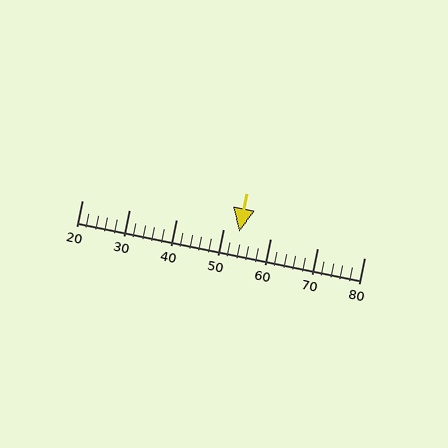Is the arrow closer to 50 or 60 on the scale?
The arrow is closer to 50.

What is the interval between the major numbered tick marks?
The major tick marks are spaced 10 units apart.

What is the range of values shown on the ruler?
The ruler shows values from 20 to 80.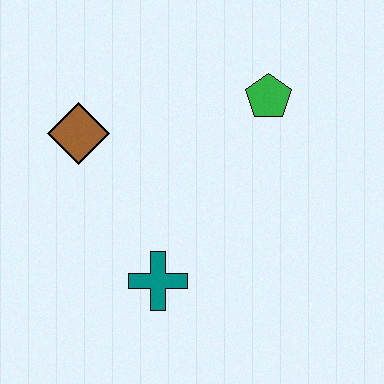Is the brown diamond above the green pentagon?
No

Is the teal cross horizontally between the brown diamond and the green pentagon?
Yes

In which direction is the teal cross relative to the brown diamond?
The teal cross is below the brown diamond.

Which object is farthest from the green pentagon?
The teal cross is farthest from the green pentagon.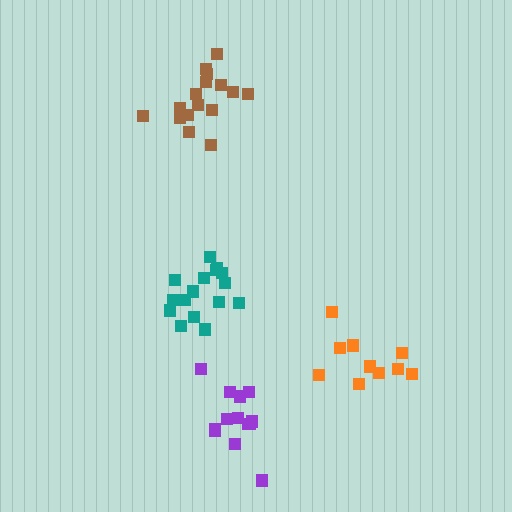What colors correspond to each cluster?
The clusters are colored: orange, purple, teal, brown.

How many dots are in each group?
Group 1: 10 dots, Group 2: 13 dots, Group 3: 16 dots, Group 4: 16 dots (55 total).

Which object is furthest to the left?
The brown cluster is leftmost.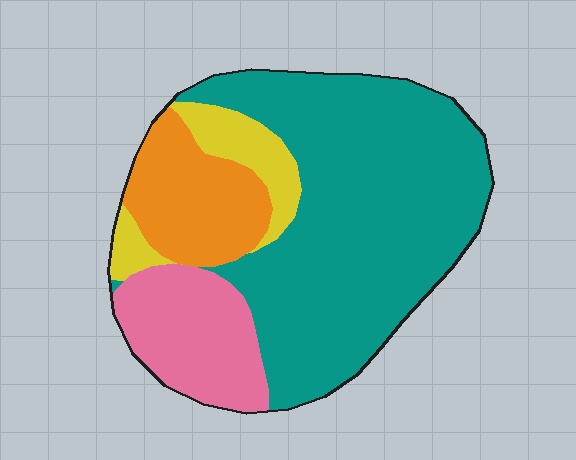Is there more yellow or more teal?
Teal.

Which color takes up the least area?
Yellow, at roughly 10%.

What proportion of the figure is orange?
Orange covers 15% of the figure.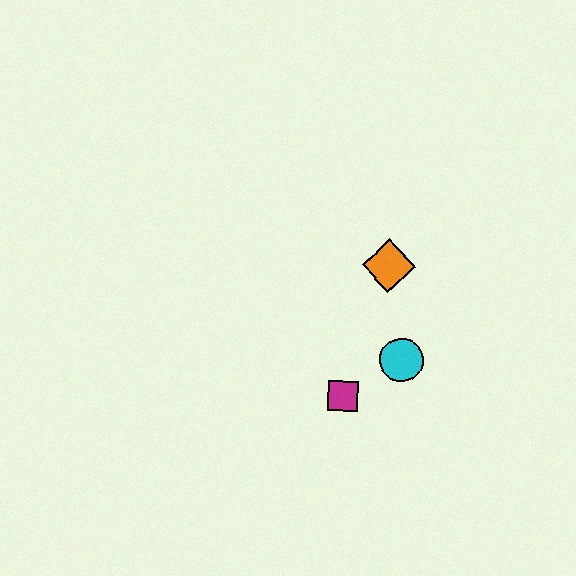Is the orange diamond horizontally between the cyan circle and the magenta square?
Yes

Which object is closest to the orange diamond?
The cyan circle is closest to the orange diamond.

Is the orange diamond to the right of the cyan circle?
No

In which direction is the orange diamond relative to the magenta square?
The orange diamond is above the magenta square.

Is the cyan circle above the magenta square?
Yes